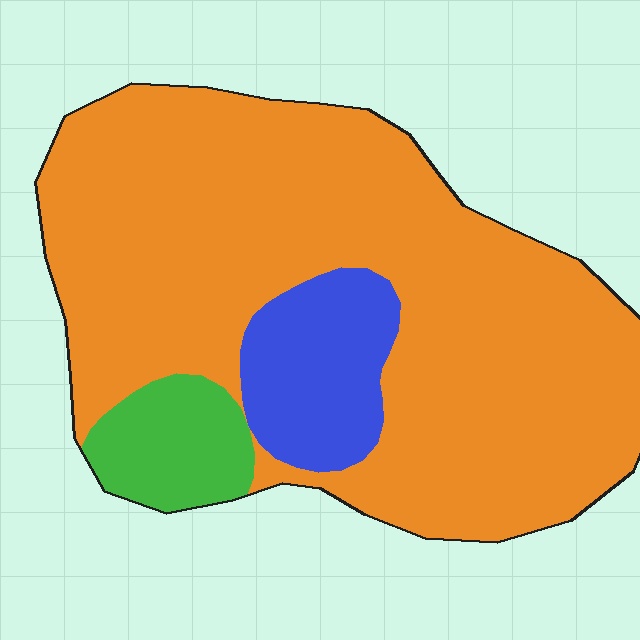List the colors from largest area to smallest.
From largest to smallest: orange, blue, green.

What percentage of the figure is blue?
Blue takes up about one eighth (1/8) of the figure.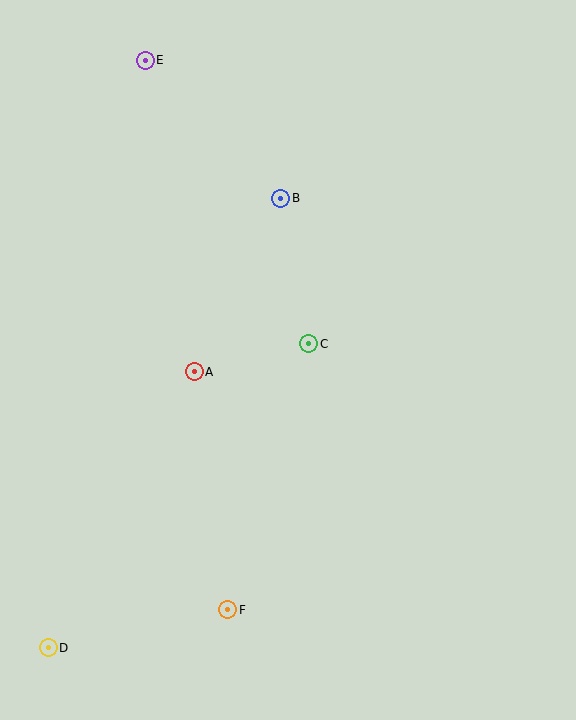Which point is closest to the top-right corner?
Point B is closest to the top-right corner.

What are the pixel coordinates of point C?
Point C is at (309, 344).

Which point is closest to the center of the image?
Point C at (309, 344) is closest to the center.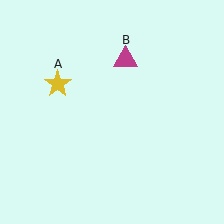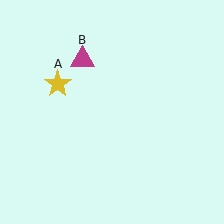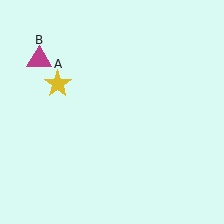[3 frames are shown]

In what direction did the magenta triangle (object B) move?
The magenta triangle (object B) moved left.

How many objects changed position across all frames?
1 object changed position: magenta triangle (object B).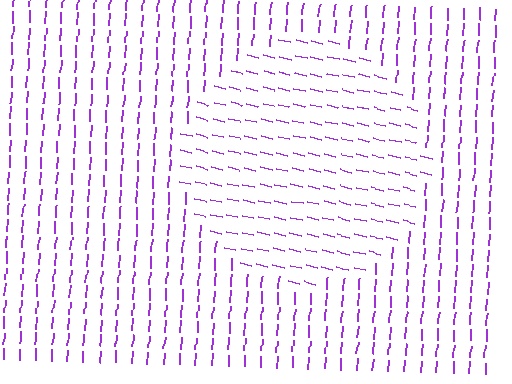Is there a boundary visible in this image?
Yes, there is a texture boundary formed by a change in line orientation.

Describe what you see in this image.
The image is filled with small purple line segments. A circle region in the image has lines oriented differently from the surrounding lines, creating a visible texture boundary.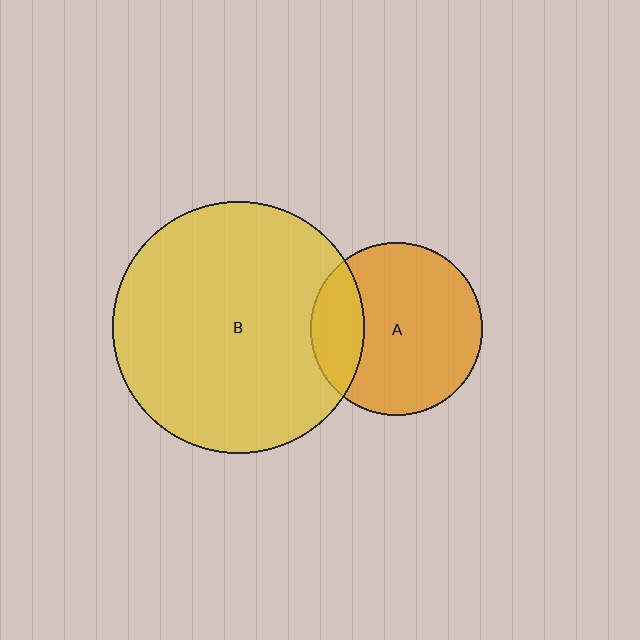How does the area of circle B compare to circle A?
Approximately 2.1 times.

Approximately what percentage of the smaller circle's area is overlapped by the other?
Approximately 20%.